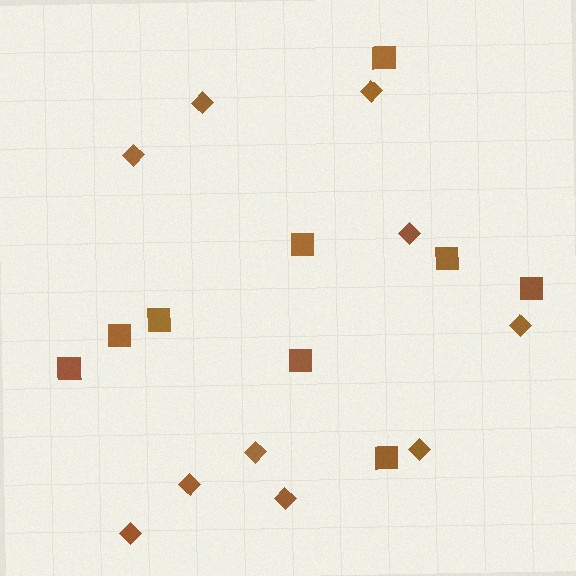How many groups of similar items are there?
There are 2 groups: one group of diamonds (10) and one group of squares (9).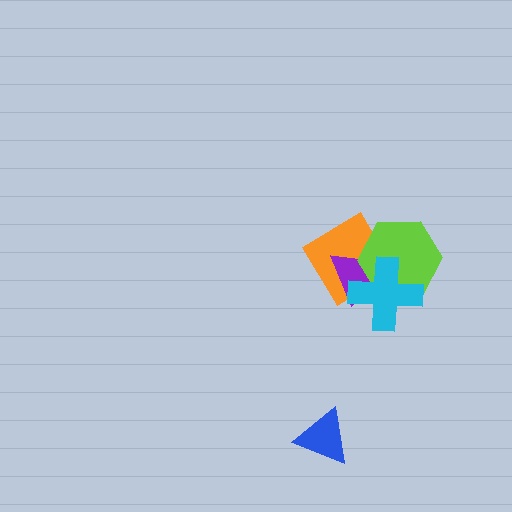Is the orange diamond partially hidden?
Yes, it is partially covered by another shape.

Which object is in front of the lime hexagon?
The cyan cross is in front of the lime hexagon.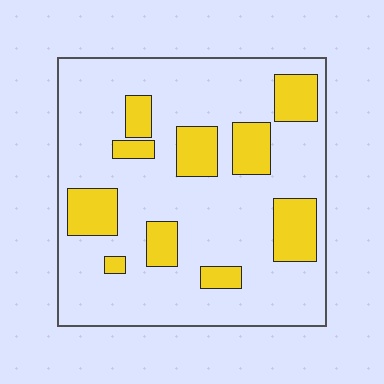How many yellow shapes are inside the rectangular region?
10.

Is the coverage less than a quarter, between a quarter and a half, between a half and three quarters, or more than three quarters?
Less than a quarter.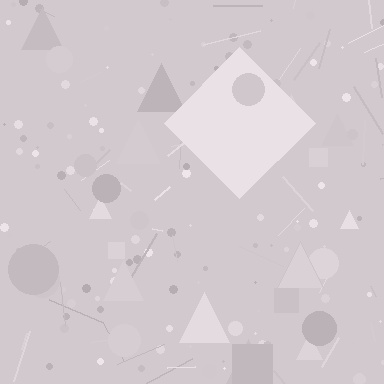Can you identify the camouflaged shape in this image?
The camouflaged shape is a diamond.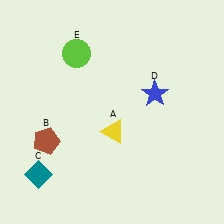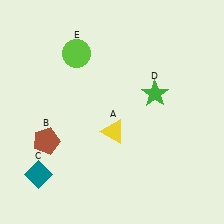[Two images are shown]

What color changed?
The star (D) changed from blue in Image 1 to green in Image 2.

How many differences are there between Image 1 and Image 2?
There is 1 difference between the two images.